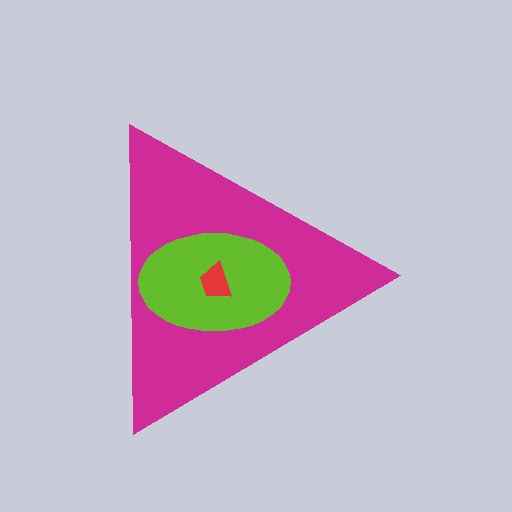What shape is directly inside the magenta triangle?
The lime ellipse.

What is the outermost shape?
The magenta triangle.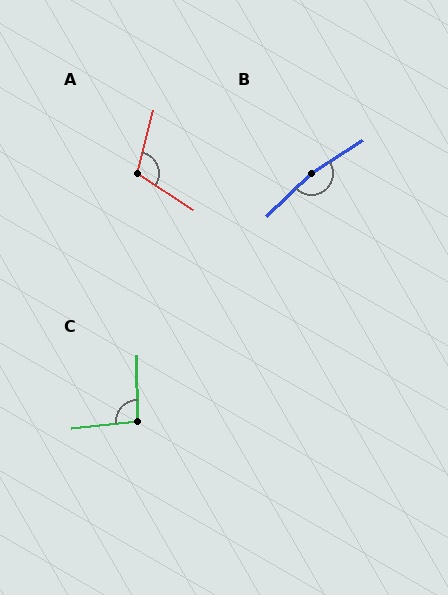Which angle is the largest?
B, at approximately 169 degrees.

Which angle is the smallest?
C, at approximately 96 degrees.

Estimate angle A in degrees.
Approximately 108 degrees.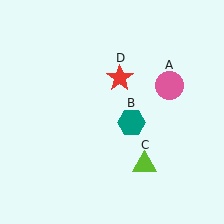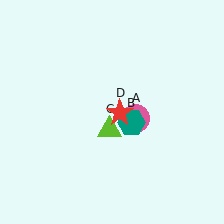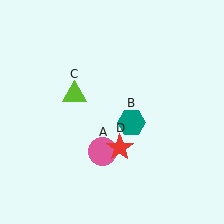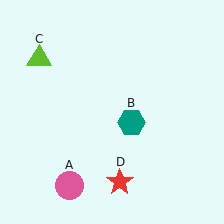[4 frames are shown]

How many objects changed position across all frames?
3 objects changed position: pink circle (object A), lime triangle (object C), red star (object D).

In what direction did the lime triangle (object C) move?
The lime triangle (object C) moved up and to the left.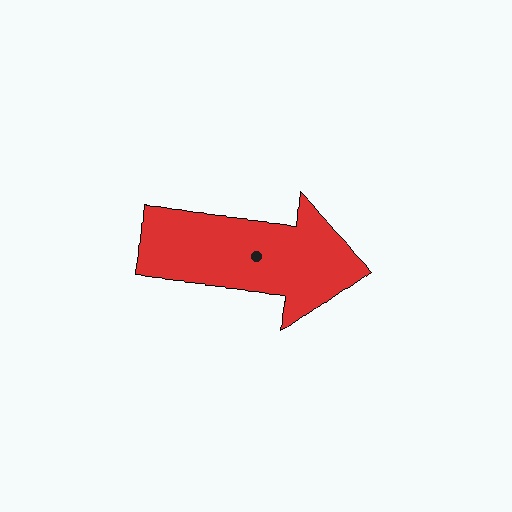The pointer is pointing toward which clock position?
Roughly 3 o'clock.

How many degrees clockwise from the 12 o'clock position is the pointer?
Approximately 95 degrees.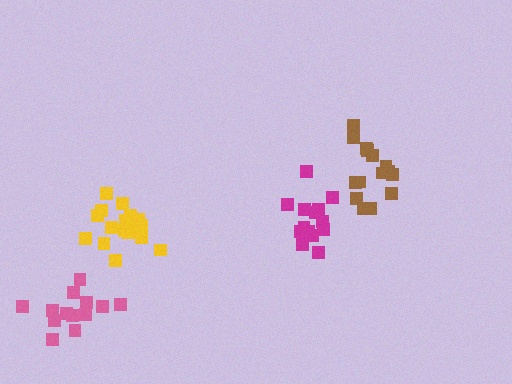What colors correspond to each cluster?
The clusters are colored: yellow, brown, pink, magenta.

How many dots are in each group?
Group 1: 19 dots, Group 2: 16 dots, Group 3: 13 dots, Group 4: 14 dots (62 total).